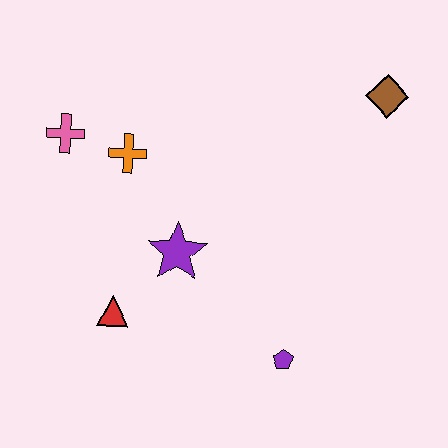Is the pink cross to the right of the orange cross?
No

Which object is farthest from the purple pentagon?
The pink cross is farthest from the purple pentagon.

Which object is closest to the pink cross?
The orange cross is closest to the pink cross.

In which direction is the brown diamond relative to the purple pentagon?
The brown diamond is above the purple pentagon.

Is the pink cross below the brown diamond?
Yes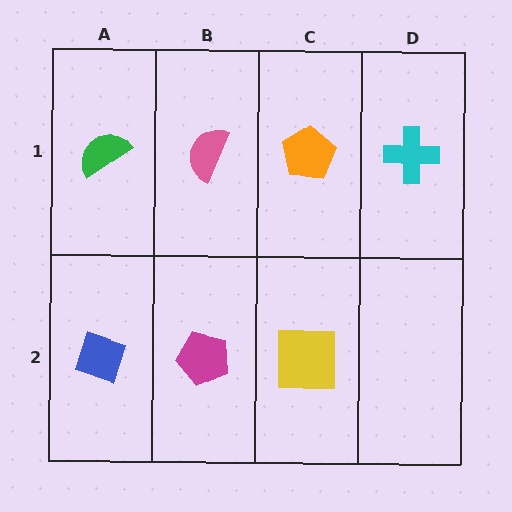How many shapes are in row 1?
4 shapes.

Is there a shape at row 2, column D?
No, that cell is empty.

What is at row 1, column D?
A cyan cross.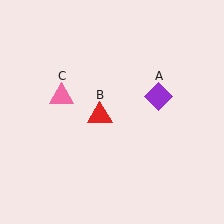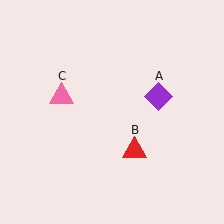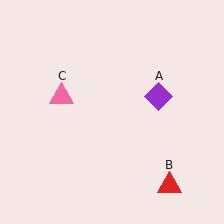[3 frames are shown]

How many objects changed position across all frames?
1 object changed position: red triangle (object B).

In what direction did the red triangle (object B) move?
The red triangle (object B) moved down and to the right.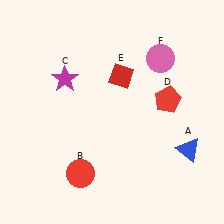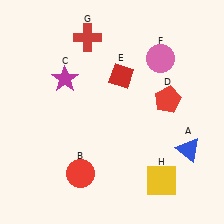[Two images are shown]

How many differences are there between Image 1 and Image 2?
There are 2 differences between the two images.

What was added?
A red cross (G), a yellow square (H) were added in Image 2.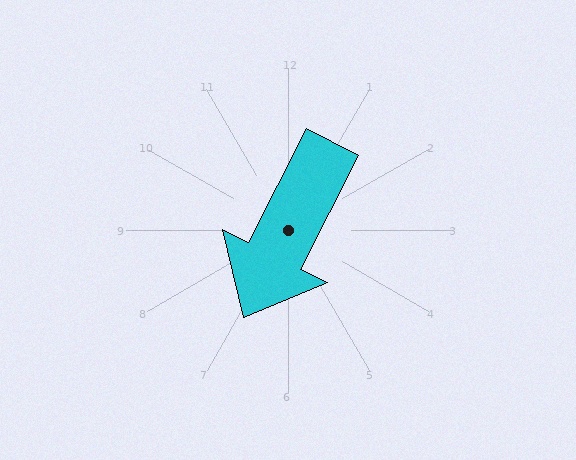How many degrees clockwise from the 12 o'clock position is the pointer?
Approximately 207 degrees.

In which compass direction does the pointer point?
Southwest.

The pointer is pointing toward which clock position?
Roughly 7 o'clock.